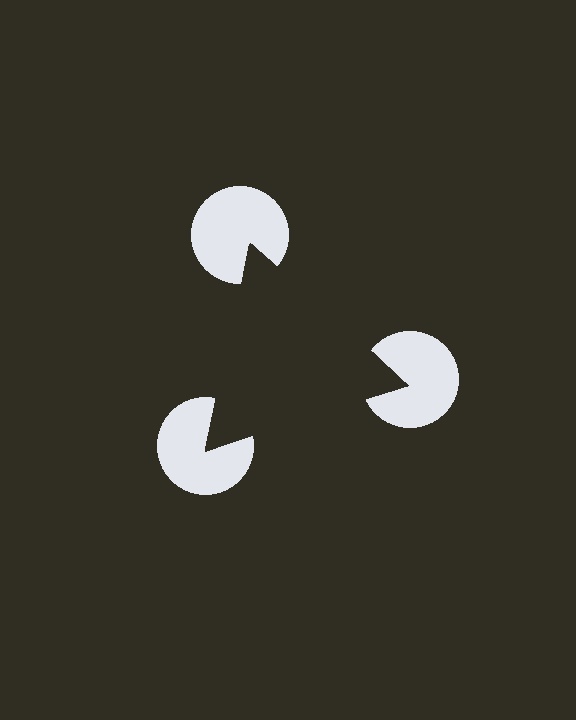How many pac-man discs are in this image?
There are 3 — one at each vertex of the illusory triangle.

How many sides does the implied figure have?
3 sides.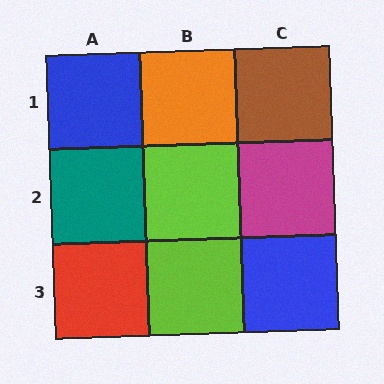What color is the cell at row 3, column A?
Red.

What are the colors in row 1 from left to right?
Blue, orange, brown.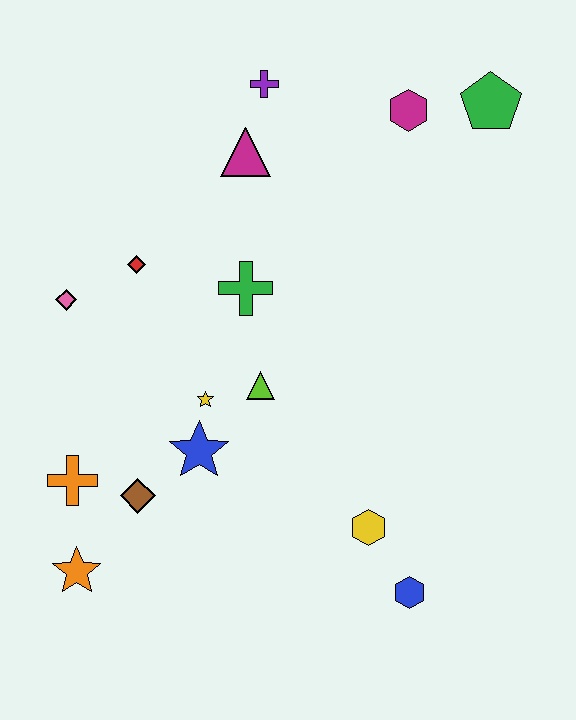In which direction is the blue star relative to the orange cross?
The blue star is to the right of the orange cross.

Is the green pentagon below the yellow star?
No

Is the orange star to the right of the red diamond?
No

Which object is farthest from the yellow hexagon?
The purple cross is farthest from the yellow hexagon.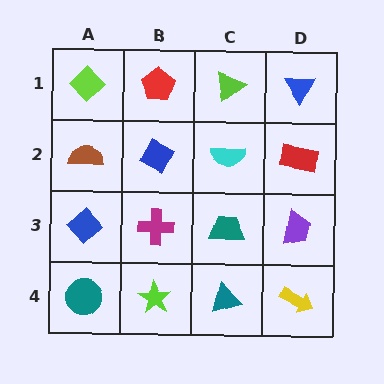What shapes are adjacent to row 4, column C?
A teal trapezoid (row 3, column C), a lime star (row 4, column B), a yellow arrow (row 4, column D).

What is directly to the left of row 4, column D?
A teal triangle.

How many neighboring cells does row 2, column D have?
3.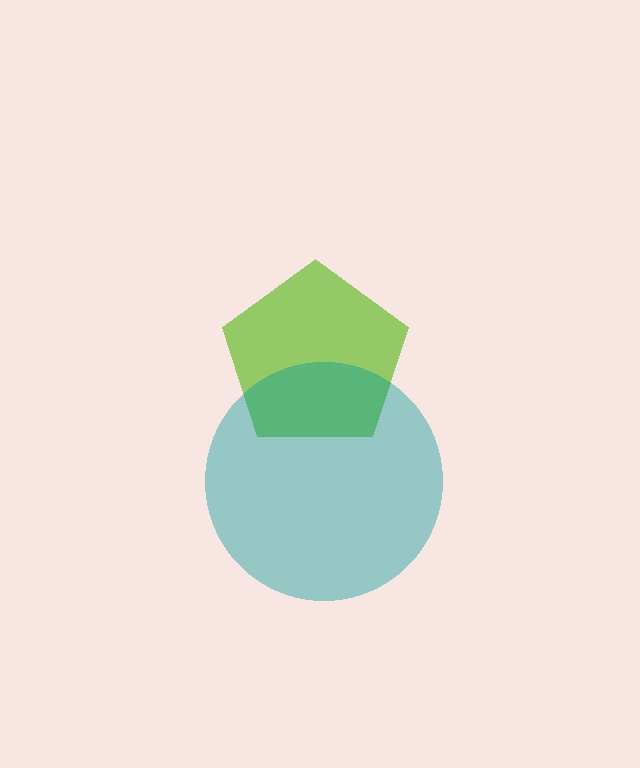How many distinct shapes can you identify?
There are 2 distinct shapes: a lime pentagon, a teal circle.